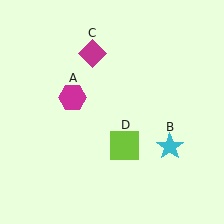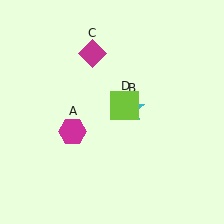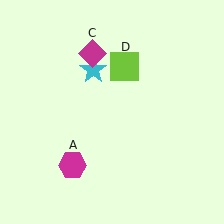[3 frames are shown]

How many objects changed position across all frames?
3 objects changed position: magenta hexagon (object A), cyan star (object B), lime square (object D).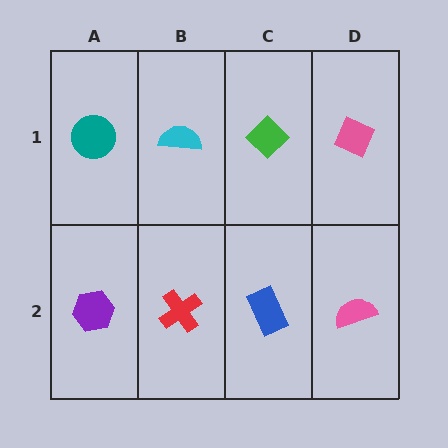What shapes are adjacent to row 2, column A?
A teal circle (row 1, column A), a red cross (row 2, column B).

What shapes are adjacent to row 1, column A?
A purple hexagon (row 2, column A), a cyan semicircle (row 1, column B).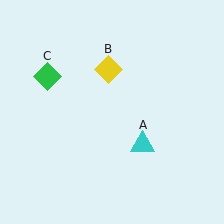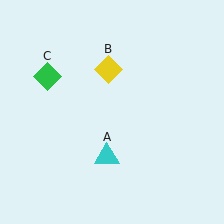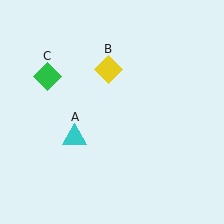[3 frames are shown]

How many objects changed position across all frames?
1 object changed position: cyan triangle (object A).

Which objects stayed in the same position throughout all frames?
Yellow diamond (object B) and green diamond (object C) remained stationary.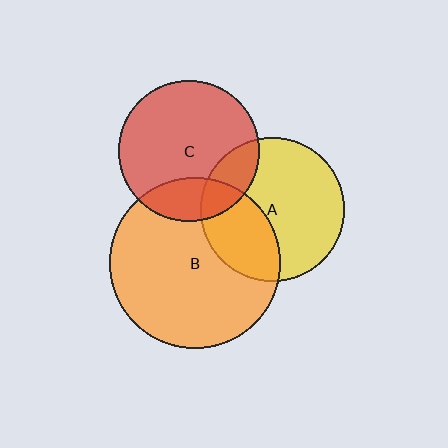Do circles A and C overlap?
Yes.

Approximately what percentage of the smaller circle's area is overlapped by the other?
Approximately 20%.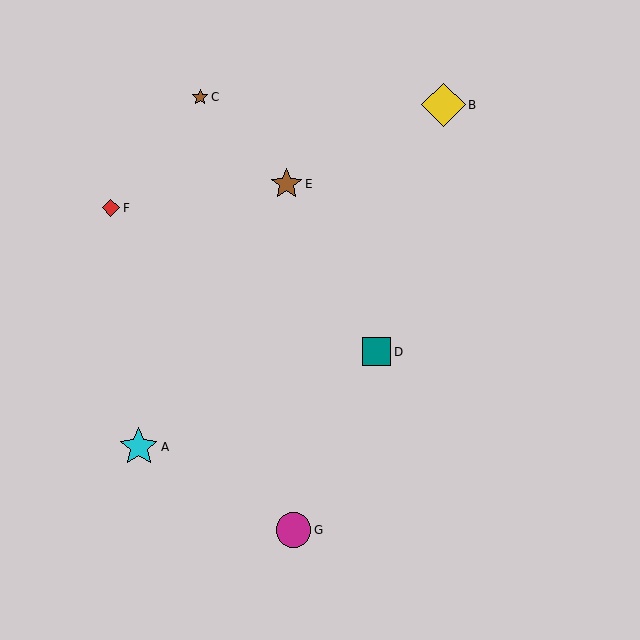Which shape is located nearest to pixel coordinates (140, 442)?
The cyan star (labeled A) at (139, 447) is nearest to that location.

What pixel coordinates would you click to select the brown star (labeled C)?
Click at (200, 97) to select the brown star C.